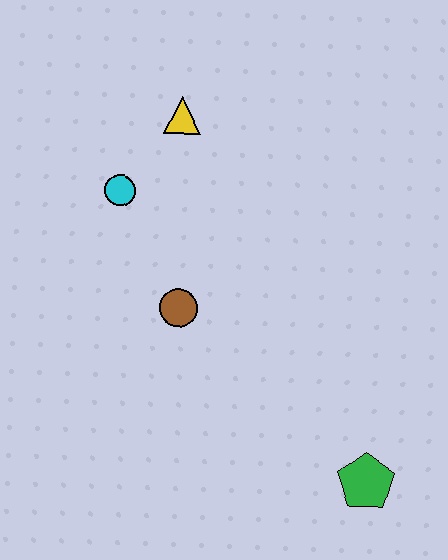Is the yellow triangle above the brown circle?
Yes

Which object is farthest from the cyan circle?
The green pentagon is farthest from the cyan circle.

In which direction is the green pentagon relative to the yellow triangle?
The green pentagon is below the yellow triangle.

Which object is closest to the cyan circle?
The yellow triangle is closest to the cyan circle.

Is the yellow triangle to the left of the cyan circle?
No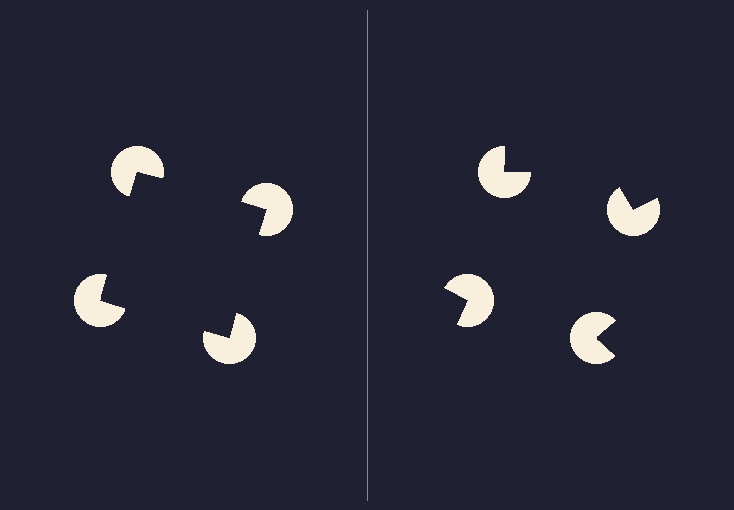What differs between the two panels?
The pac-man discs are positioned identically on both sides; only the wedge orientations differ. On the left they align to a square; on the right they are misaligned.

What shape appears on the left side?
An illusory square.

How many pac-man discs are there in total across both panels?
8 — 4 on each side.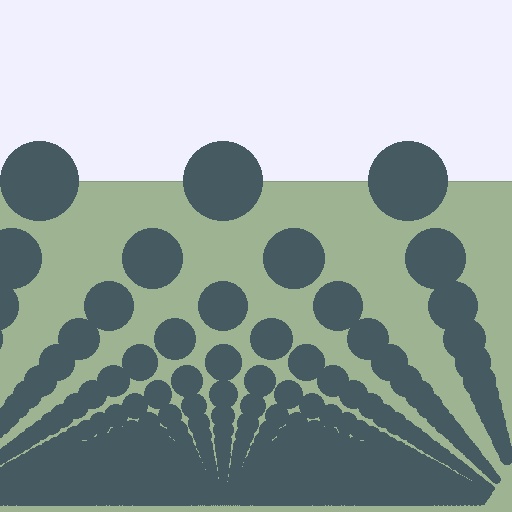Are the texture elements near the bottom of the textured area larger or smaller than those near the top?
Smaller. The gradient is inverted — elements near the bottom are smaller and denser.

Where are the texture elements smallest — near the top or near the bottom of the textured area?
Near the bottom.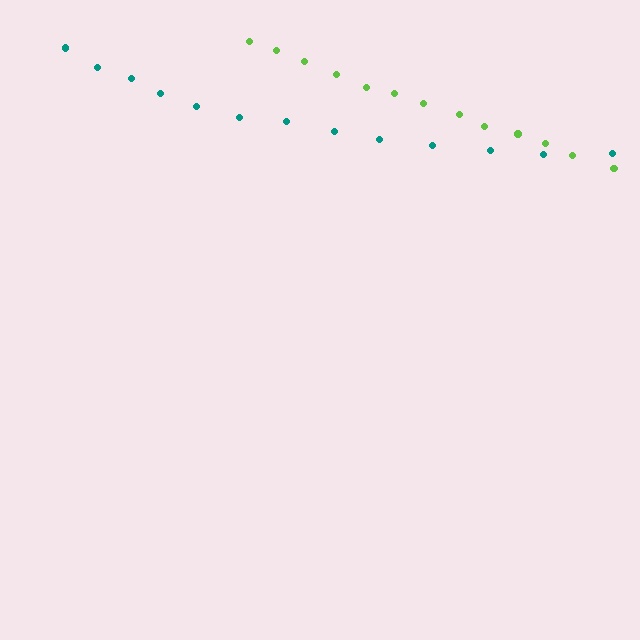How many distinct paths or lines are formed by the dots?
There are 2 distinct paths.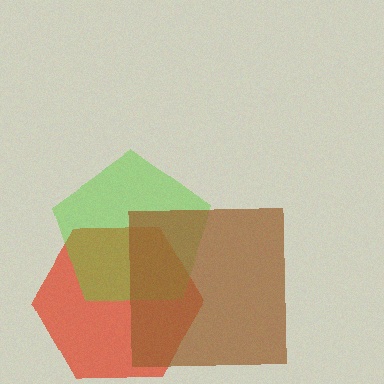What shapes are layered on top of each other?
The layered shapes are: a red hexagon, a lime pentagon, a brown square.